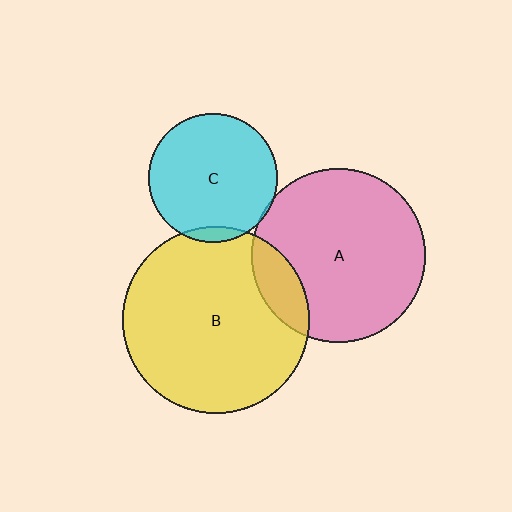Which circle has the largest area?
Circle B (yellow).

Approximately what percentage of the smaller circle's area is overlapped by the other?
Approximately 5%.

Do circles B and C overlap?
Yes.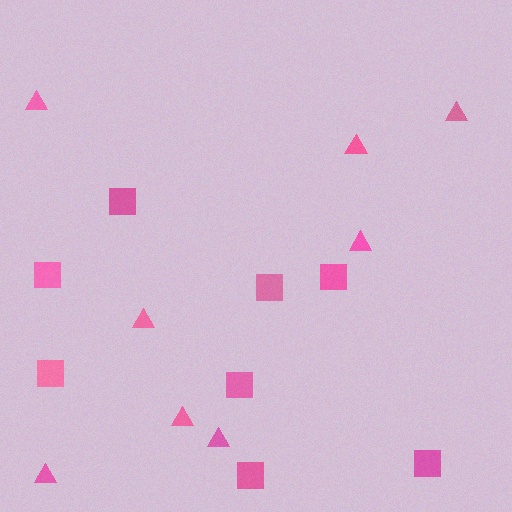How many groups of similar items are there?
There are 2 groups: one group of squares (8) and one group of triangles (8).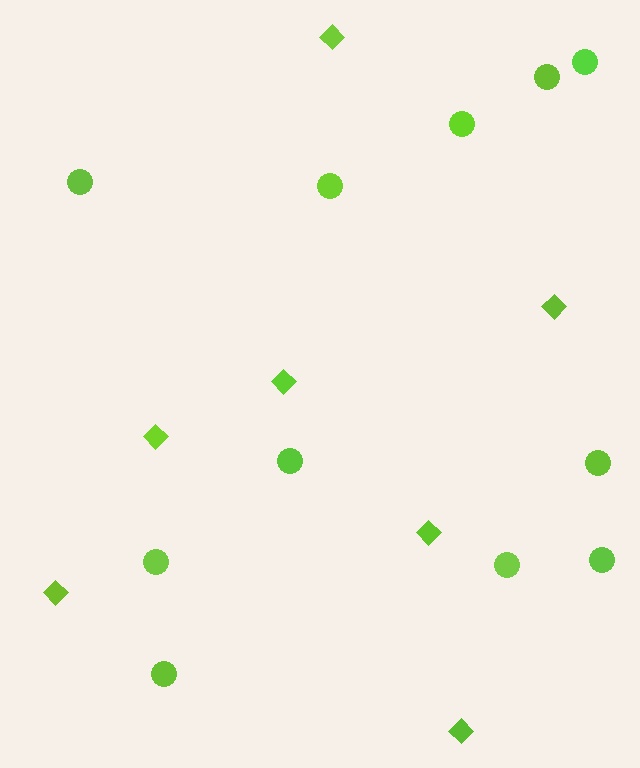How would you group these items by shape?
There are 2 groups: one group of diamonds (7) and one group of circles (11).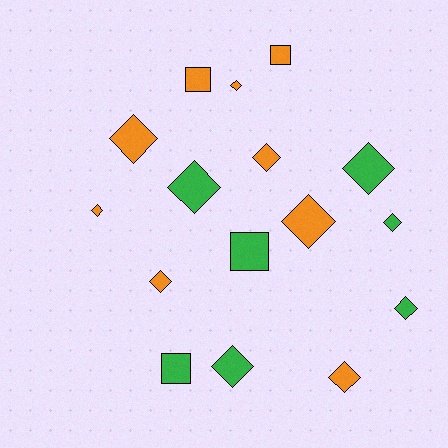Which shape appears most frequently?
Diamond, with 12 objects.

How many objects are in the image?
There are 16 objects.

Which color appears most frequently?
Orange, with 9 objects.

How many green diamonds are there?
There are 5 green diamonds.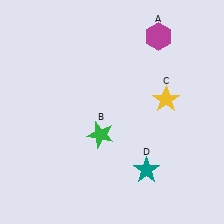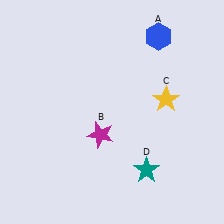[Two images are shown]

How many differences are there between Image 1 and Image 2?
There are 2 differences between the two images.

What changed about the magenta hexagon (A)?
In Image 1, A is magenta. In Image 2, it changed to blue.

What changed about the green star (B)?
In Image 1, B is green. In Image 2, it changed to magenta.